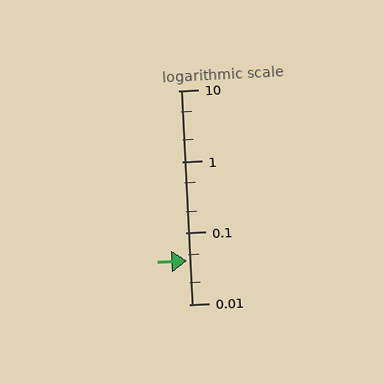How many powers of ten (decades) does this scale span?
The scale spans 3 decades, from 0.01 to 10.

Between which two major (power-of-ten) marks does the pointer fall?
The pointer is between 0.01 and 0.1.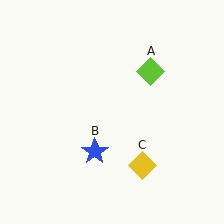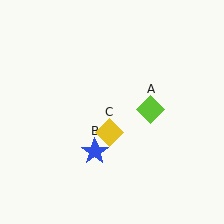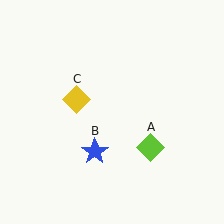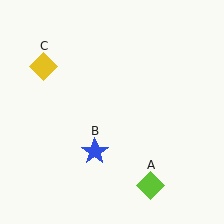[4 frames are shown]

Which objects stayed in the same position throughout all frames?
Blue star (object B) remained stationary.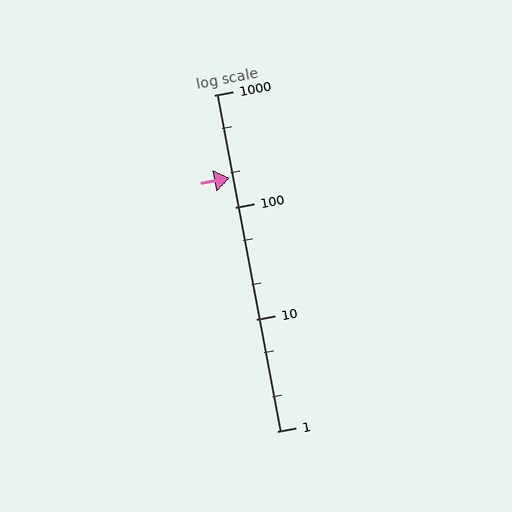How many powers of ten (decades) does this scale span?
The scale spans 3 decades, from 1 to 1000.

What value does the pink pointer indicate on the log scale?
The pointer indicates approximately 180.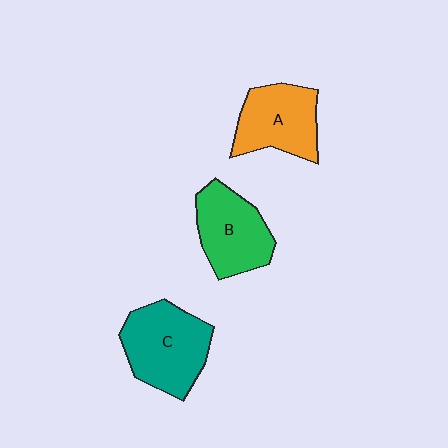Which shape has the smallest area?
Shape A (orange).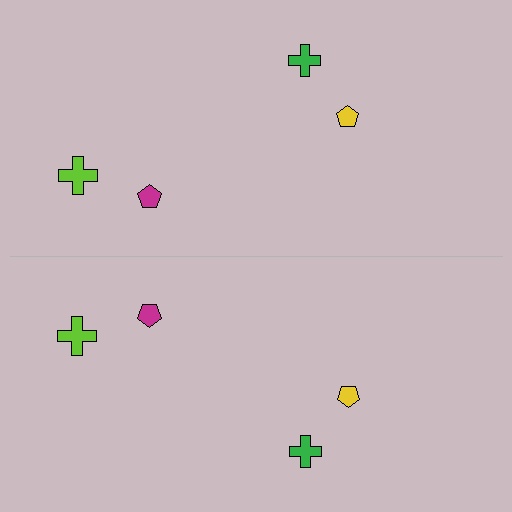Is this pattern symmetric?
Yes, this pattern has bilateral (reflection) symmetry.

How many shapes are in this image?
There are 8 shapes in this image.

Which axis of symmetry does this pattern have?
The pattern has a horizontal axis of symmetry running through the center of the image.